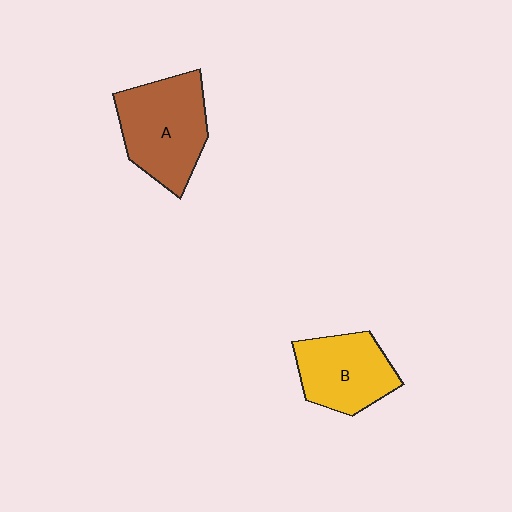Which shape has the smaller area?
Shape B (yellow).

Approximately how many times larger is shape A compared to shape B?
Approximately 1.2 times.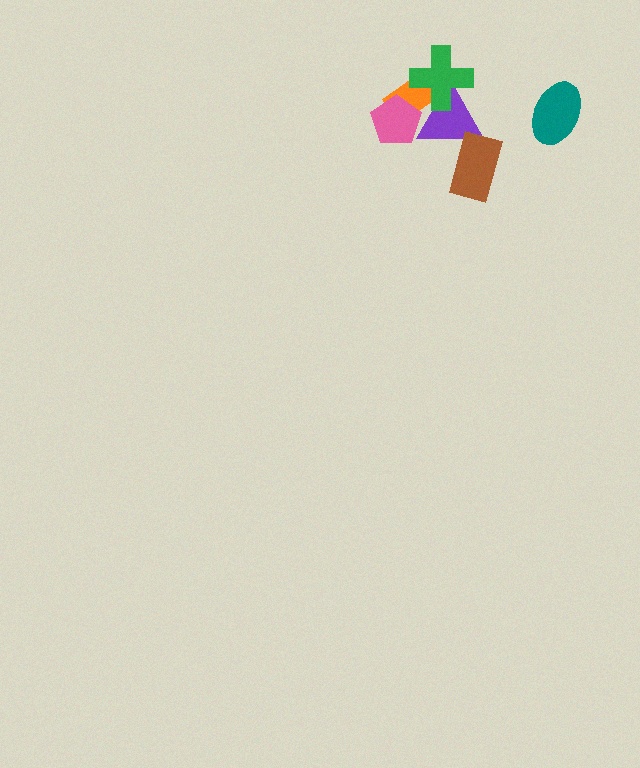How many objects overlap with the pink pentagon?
2 objects overlap with the pink pentagon.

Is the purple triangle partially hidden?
Yes, it is partially covered by another shape.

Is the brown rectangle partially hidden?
No, no other shape covers it.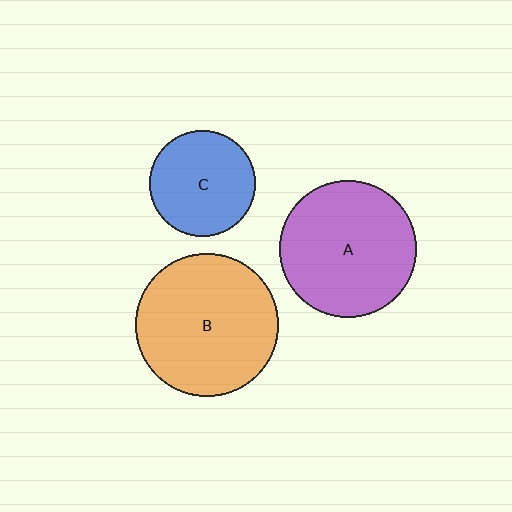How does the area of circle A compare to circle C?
Approximately 1.7 times.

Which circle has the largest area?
Circle B (orange).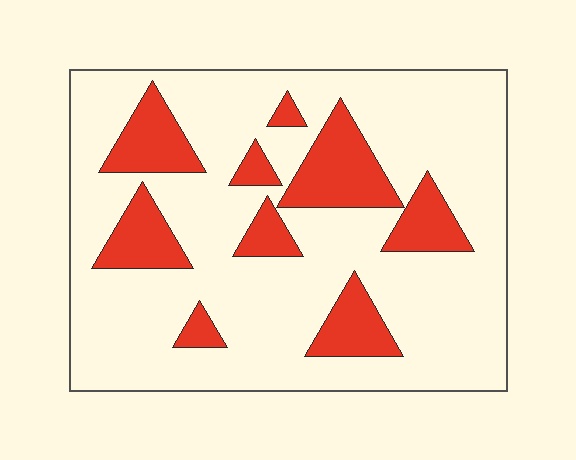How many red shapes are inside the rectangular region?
9.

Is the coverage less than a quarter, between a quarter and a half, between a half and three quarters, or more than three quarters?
Less than a quarter.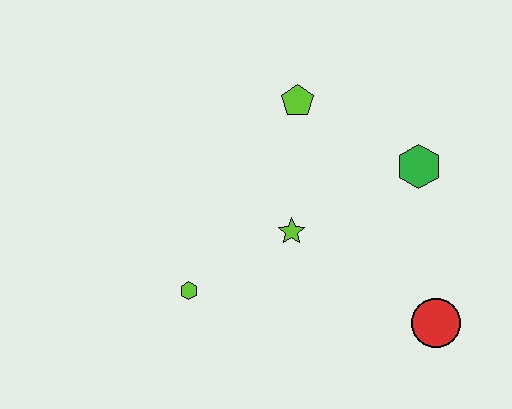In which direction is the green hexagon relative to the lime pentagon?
The green hexagon is to the right of the lime pentagon.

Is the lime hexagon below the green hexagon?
Yes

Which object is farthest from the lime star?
The red circle is farthest from the lime star.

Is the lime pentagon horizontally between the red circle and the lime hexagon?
Yes